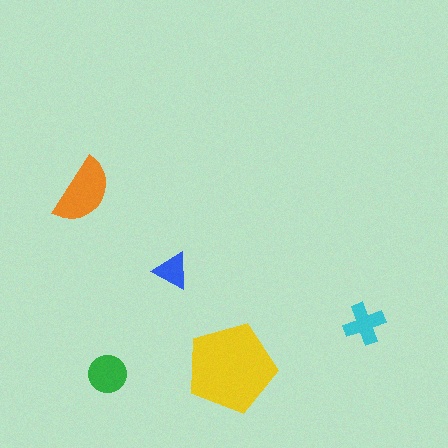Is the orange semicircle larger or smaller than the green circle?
Larger.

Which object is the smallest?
The blue triangle.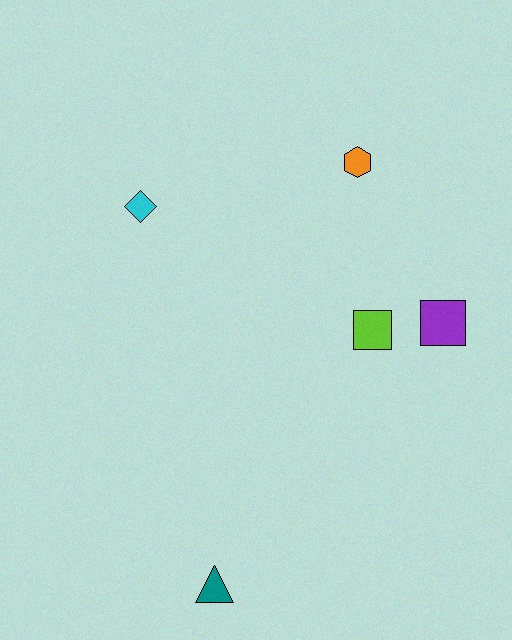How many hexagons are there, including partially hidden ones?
There is 1 hexagon.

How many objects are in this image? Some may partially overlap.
There are 5 objects.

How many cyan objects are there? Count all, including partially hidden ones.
There is 1 cyan object.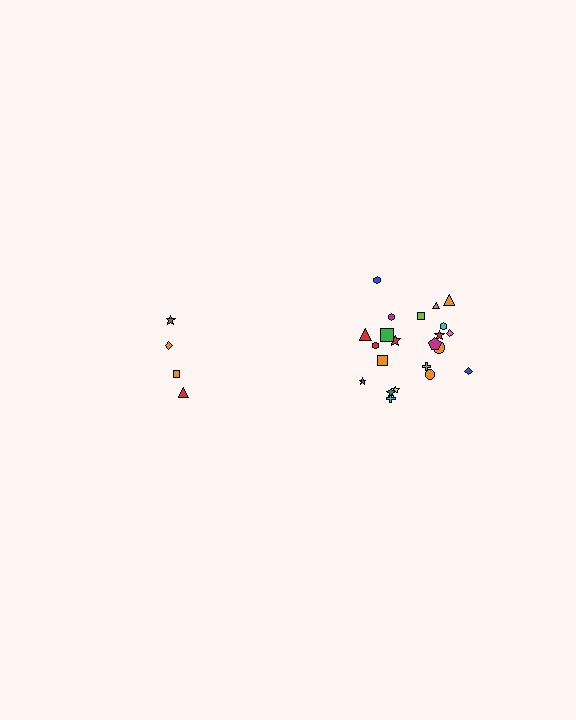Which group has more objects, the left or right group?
The right group.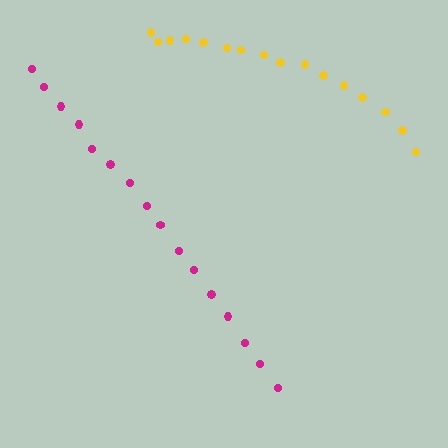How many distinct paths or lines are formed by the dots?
There are 2 distinct paths.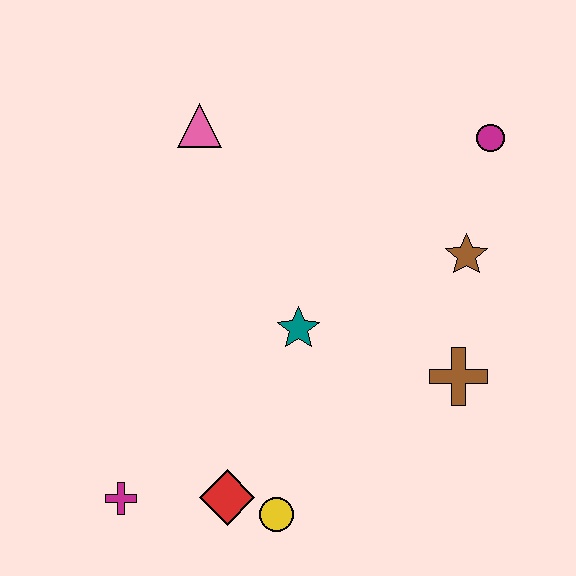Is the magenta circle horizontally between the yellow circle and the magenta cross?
No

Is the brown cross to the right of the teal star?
Yes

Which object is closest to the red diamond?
The yellow circle is closest to the red diamond.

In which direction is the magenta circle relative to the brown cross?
The magenta circle is above the brown cross.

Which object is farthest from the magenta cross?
The magenta circle is farthest from the magenta cross.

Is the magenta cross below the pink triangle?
Yes